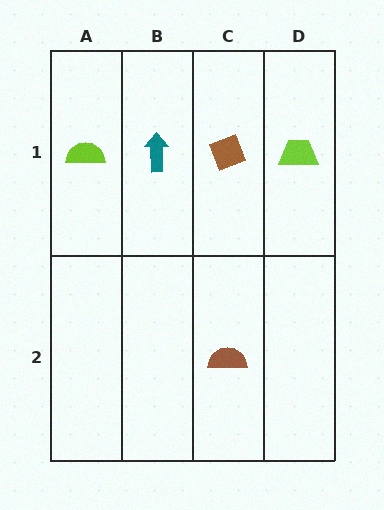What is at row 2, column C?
A brown semicircle.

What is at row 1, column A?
A lime semicircle.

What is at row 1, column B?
A teal arrow.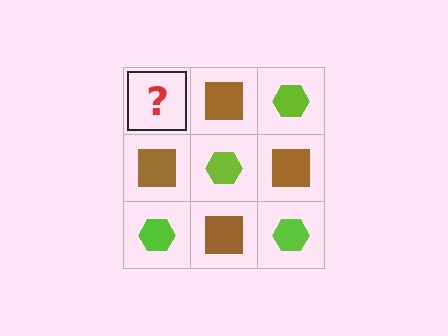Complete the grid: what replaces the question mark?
The question mark should be replaced with a lime hexagon.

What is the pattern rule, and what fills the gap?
The rule is that it alternates lime hexagon and brown square in a checkerboard pattern. The gap should be filled with a lime hexagon.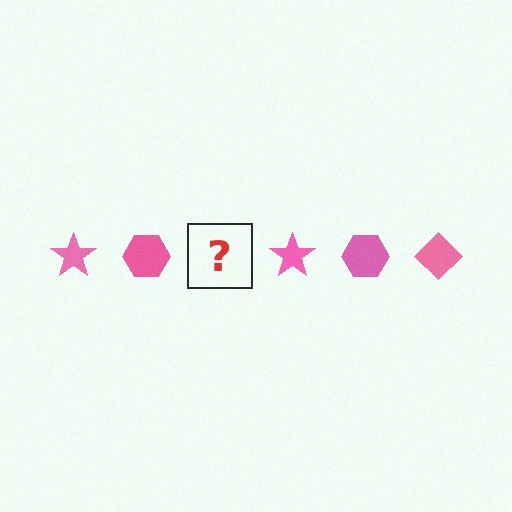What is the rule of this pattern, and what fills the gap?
The rule is that the pattern cycles through star, hexagon, diamond shapes in pink. The gap should be filled with a pink diamond.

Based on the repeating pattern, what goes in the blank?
The blank should be a pink diamond.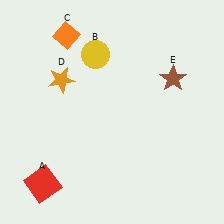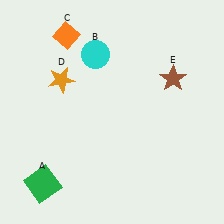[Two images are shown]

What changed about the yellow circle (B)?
In Image 1, B is yellow. In Image 2, it changed to cyan.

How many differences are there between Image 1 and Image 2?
There are 2 differences between the two images.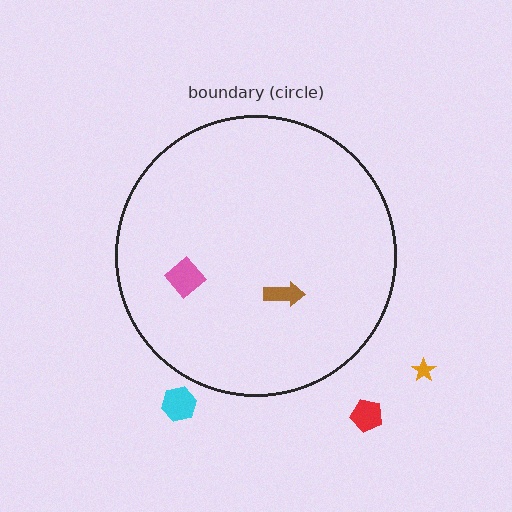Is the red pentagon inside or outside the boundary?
Outside.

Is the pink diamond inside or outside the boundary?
Inside.